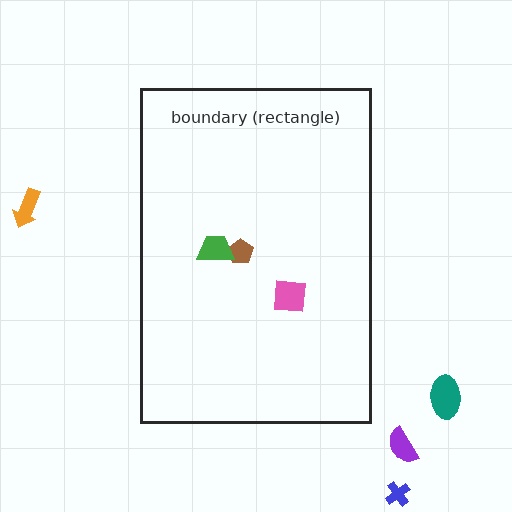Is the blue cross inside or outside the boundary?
Outside.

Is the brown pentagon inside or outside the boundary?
Inside.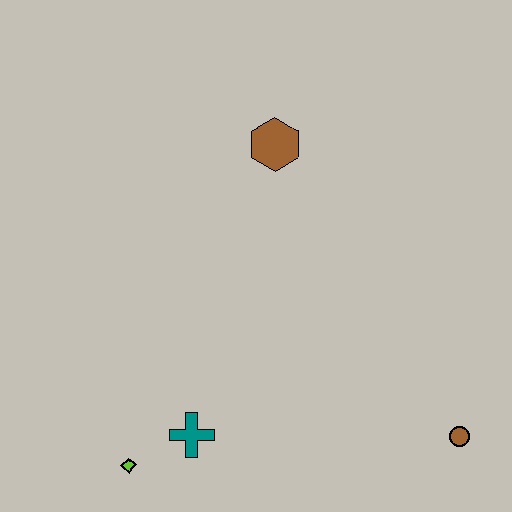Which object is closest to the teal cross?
The lime diamond is closest to the teal cross.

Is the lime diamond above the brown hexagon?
No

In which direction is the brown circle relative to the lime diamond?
The brown circle is to the right of the lime diamond.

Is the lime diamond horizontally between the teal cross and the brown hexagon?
No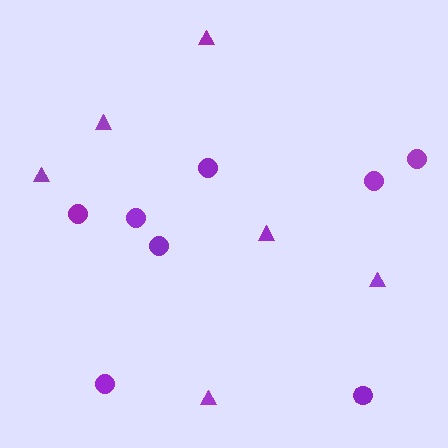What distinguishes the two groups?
There are 2 groups: one group of triangles (6) and one group of circles (8).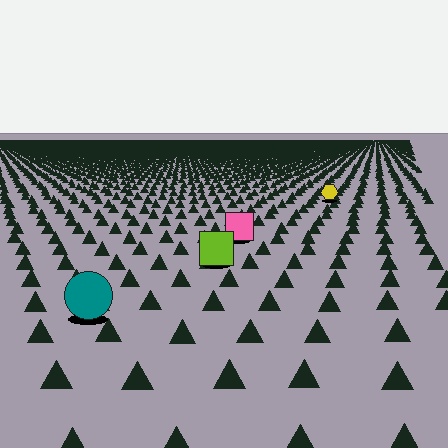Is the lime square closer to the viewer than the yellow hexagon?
Yes. The lime square is closer — you can tell from the texture gradient: the ground texture is coarser near it.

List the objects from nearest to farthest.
From nearest to farthest: the teal circle, the lime square, the pink square, the yellow hexagon.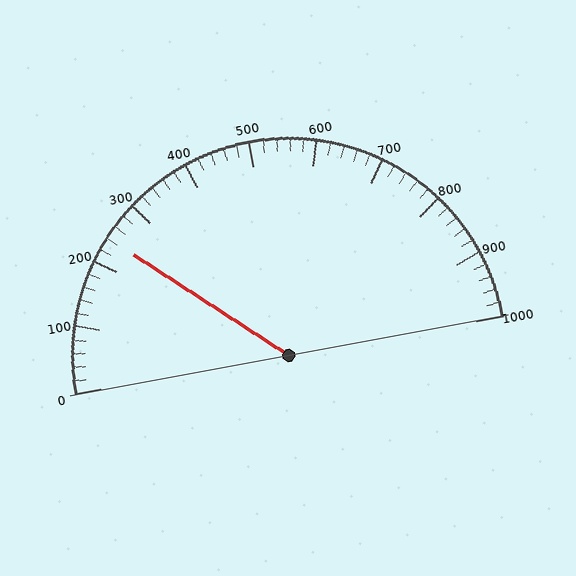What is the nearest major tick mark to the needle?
The nearest major tick mark is 200.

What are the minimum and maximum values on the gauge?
The gauge ranges from 0 to 1000.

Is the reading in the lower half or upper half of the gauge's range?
The reading is in the lower half of the range (0 to 1000).